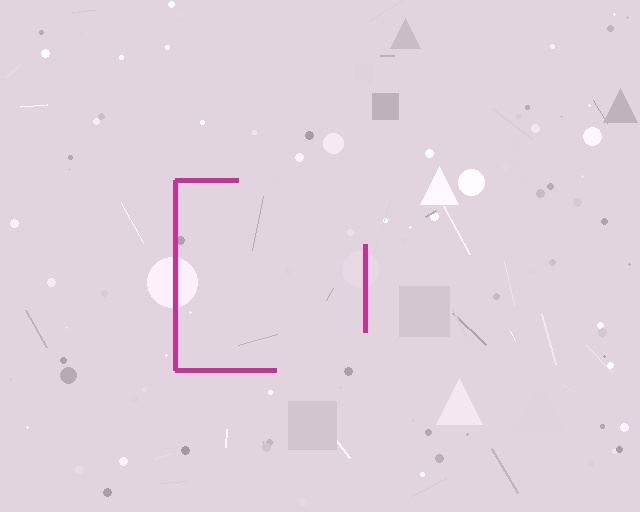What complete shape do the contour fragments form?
The contour fragments form a square.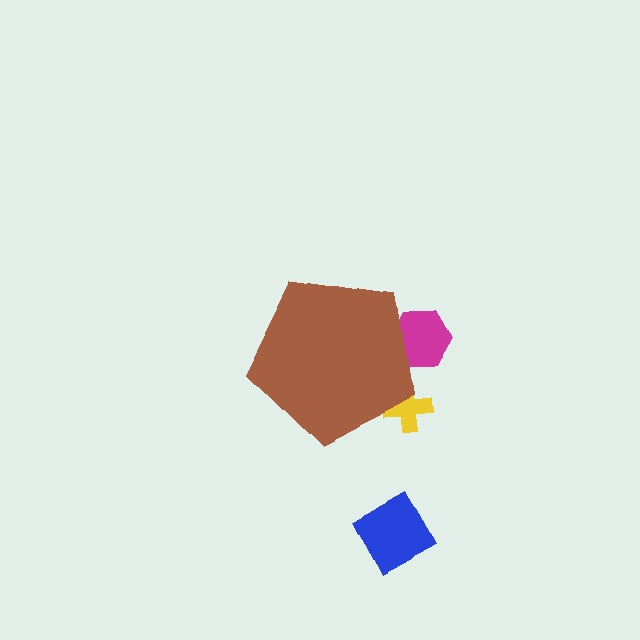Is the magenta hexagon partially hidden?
Yes, the magenta hexagon is partially hidden behind the brown pentagon.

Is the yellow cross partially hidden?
Yes, the yellow cross is partially hidden behind the brown pentagon.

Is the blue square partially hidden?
No, the blue square is fully visible.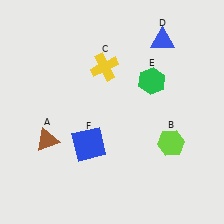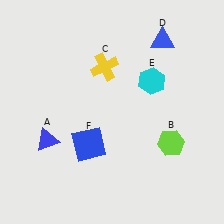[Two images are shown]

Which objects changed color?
A changed from brown to blue. E changed from green to cyan.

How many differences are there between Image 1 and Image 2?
There are 2 differences between the two images.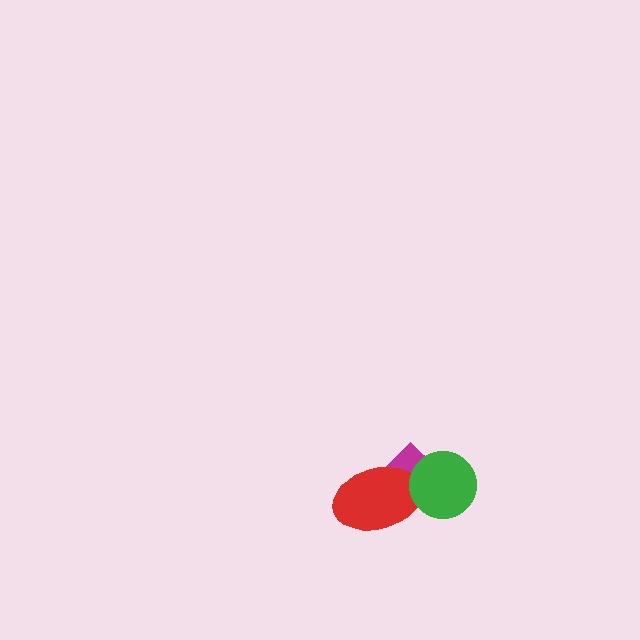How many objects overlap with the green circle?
2 objects overlap with the green circle.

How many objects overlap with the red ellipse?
2 objects overlap with the red ellipse.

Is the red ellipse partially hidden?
Yes, it is partially covered by another shape.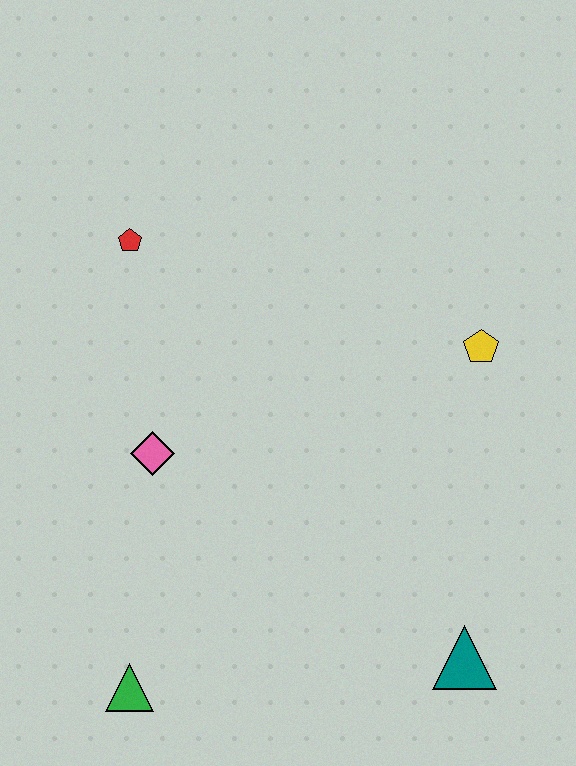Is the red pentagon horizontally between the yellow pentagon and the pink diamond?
No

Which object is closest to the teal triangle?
The yellow pentagon is closest to the teal triangle.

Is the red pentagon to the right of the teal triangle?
No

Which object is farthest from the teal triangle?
The red pentagon is farthest from the teal triangle.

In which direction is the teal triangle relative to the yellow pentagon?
The teal triangle is below the yellow pentagon.